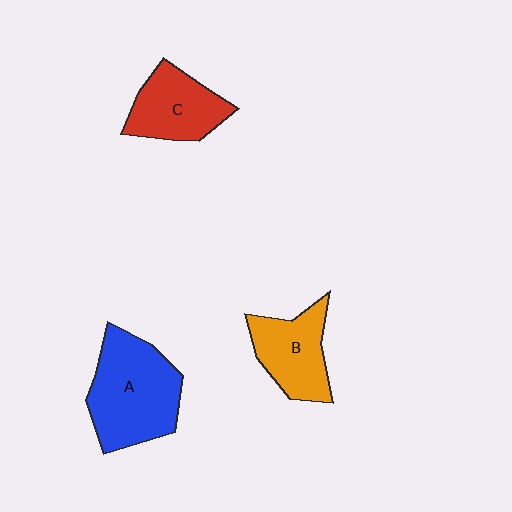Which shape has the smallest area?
Shape C (red).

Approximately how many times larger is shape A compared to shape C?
Approximately 1.5 times.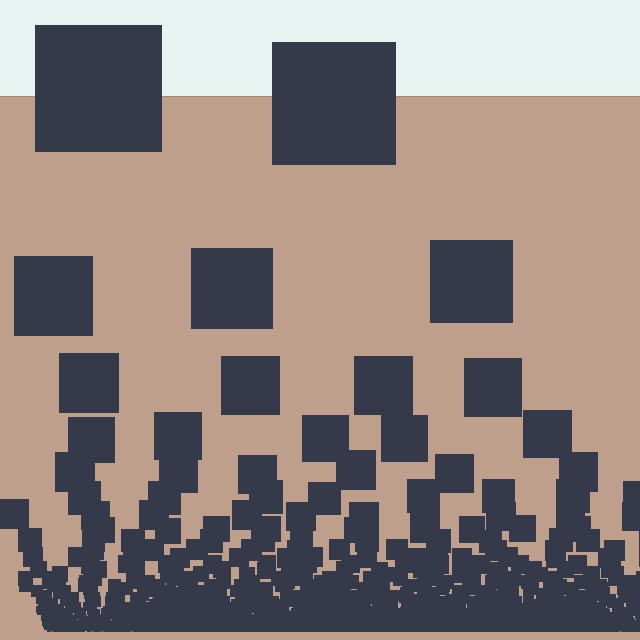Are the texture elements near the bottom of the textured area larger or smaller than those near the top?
Smaller. The gradient is inverted — elements near the bottom are smaller and denser.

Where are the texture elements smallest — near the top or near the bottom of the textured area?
Near the bottom.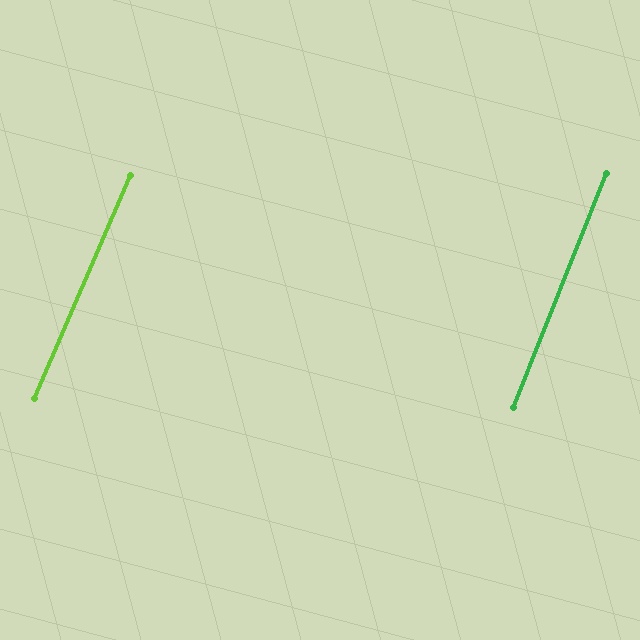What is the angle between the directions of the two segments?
Approximately 2 degrees.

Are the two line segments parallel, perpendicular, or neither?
Parallel — their directions differ by only 1.7°.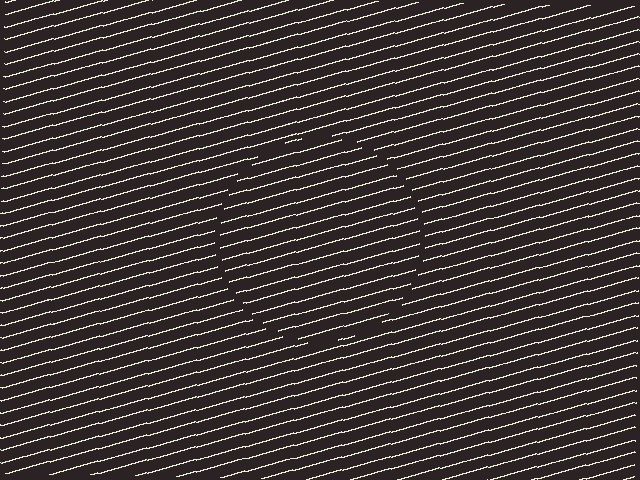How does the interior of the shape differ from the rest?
The interior of the shape contains the same grating, shifted by half a period — the contour is defined by the phase discontinuity where line-ends from the inner and outer gratings abut.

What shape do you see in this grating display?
An illusory circle. The interior of the shape contains the same grating, shifted by half a period — the contour is defined by the phase discontinuity where line-ends from the inner and outer gratings abut.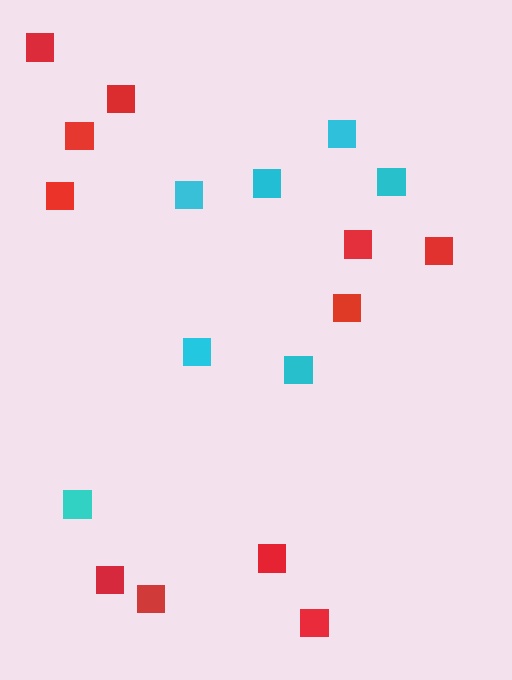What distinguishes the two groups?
There are 2 groups: one group of red squares (11) and one group of cyan squares (7).